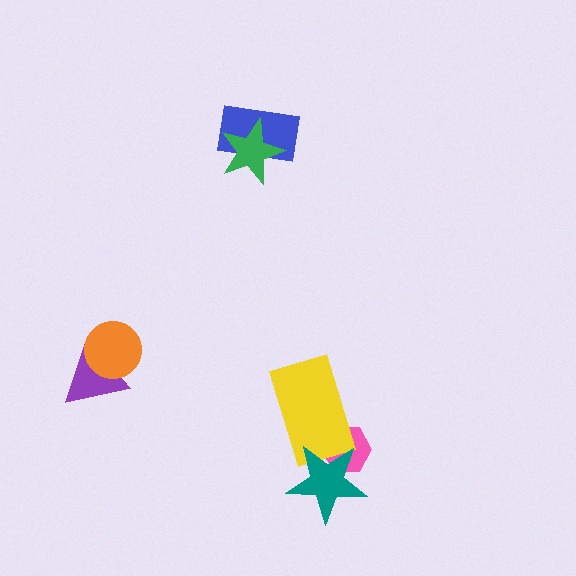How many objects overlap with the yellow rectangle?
2 objects overlap with the yellow rectangle.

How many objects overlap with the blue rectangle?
1 object overlaps with the blue rectangle.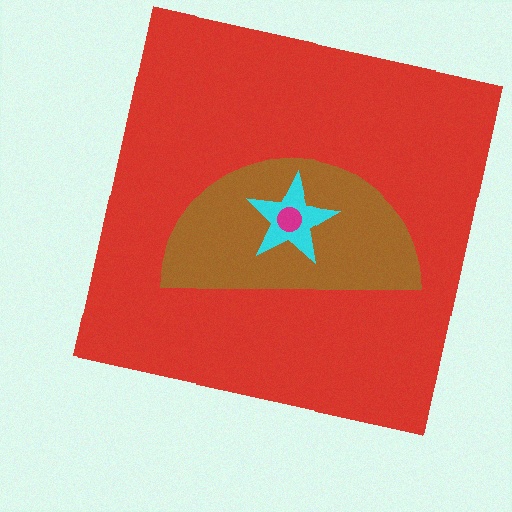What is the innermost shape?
The magenta circle.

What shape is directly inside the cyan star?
The magenta circle.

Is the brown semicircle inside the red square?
Yes.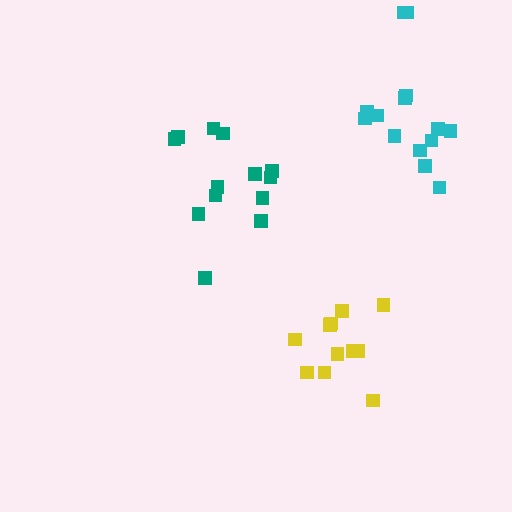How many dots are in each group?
Group 1: 13 dots, Group 2: 14 dots, Group 3: 11 dots (38 total).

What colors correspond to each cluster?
The clusters are colored: teal, cyan, yellow.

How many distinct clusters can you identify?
There are 3 distinct clusters.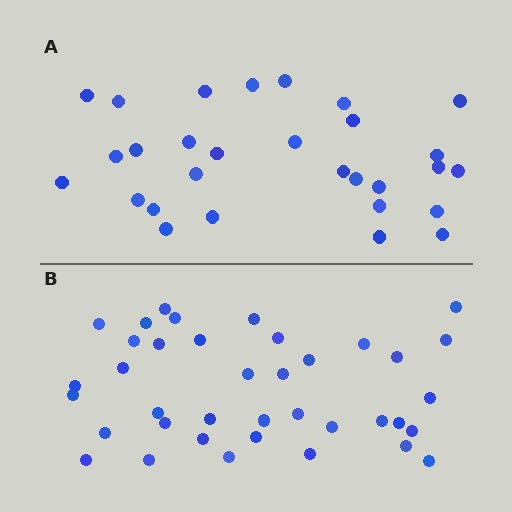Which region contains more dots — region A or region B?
Region B (the bottom region) has more dots.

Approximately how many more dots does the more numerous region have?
Region B has roughly 8 or so more dots than region A.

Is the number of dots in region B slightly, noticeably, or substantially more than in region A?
Region B has noticeably more, but not dramatically so. The ratio is roughly 1.3 to 1.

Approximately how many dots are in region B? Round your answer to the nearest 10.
About 40 dots. (The exact count is 38, which rounds to 40.)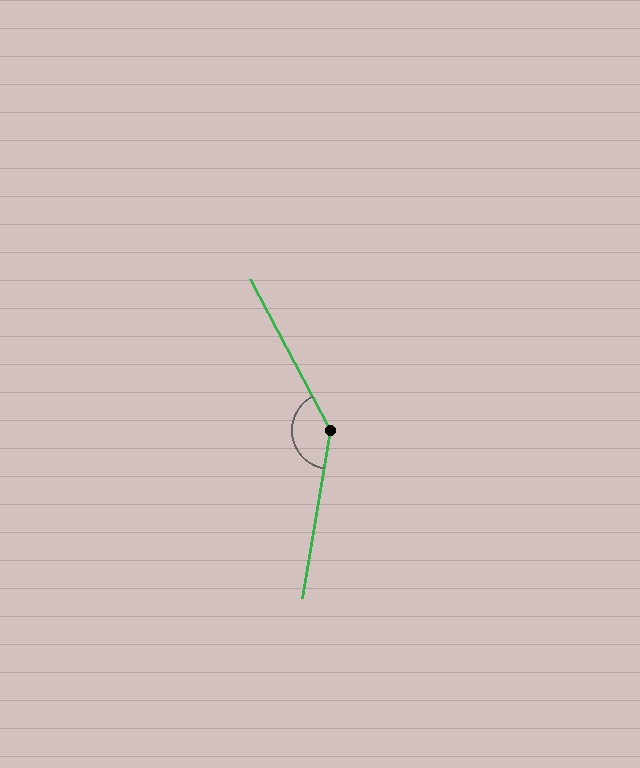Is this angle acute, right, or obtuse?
It is obtuse.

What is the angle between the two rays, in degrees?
Approximately 142 degrees.